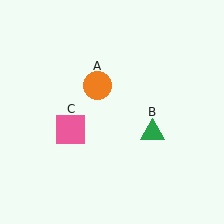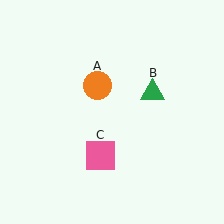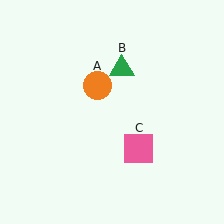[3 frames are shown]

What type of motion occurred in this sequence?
The green triangle (object B), pink square (object C) rotated counterclockwise around the center of the scene.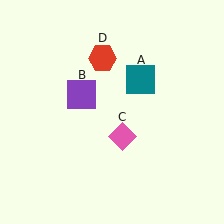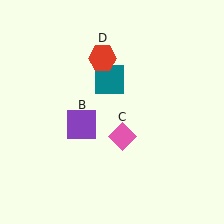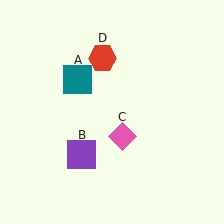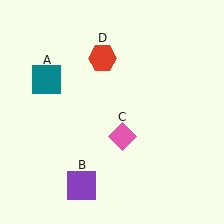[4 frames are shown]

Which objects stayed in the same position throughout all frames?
Pink diamond (object C) and red hexagon (object D) remained stationary.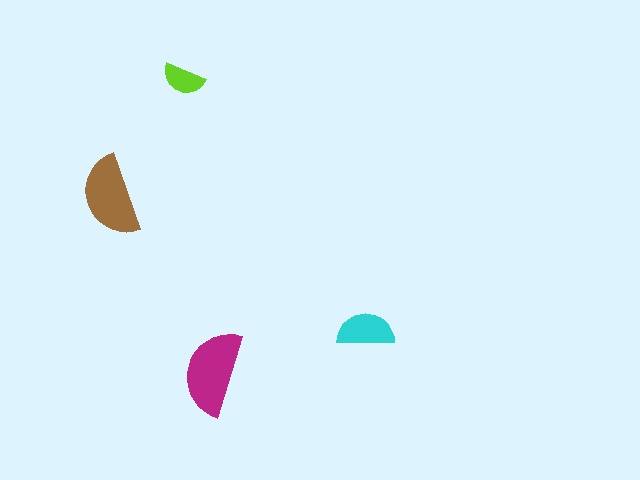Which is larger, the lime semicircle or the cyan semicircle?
The cyan one.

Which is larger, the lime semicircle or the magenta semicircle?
The magenta one.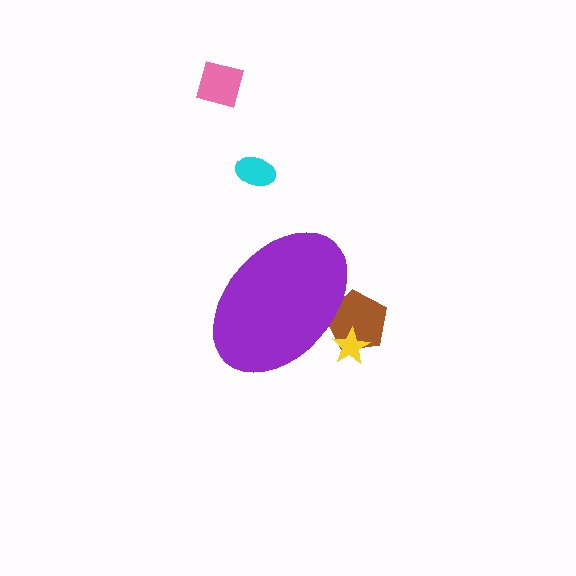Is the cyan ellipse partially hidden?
No, the cyan ellipse is fully visible.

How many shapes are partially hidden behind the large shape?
3 shapes are partially hidden.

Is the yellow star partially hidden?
Yes, the yellow star is partially hidden behind the purple ellipse.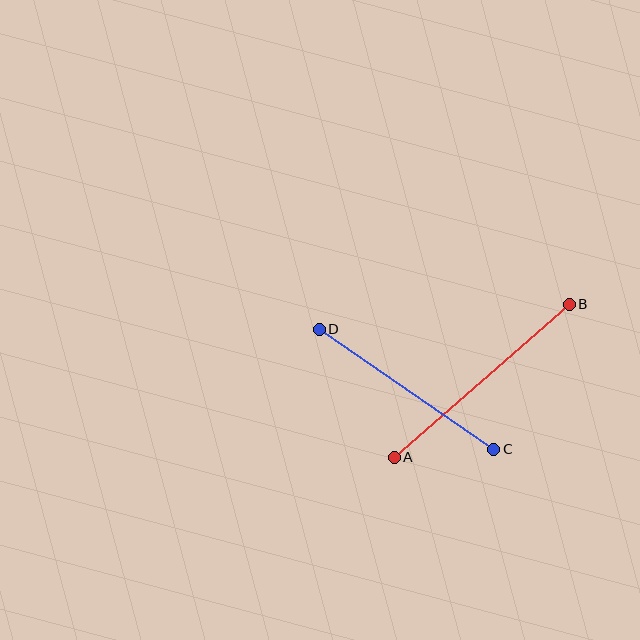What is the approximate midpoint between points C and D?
The midpoint is at approximately (407, 389) pixels.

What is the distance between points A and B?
The distance is approximately 233 pixels.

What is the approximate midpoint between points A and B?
The midpoint is at approximately (482, 381) pixels.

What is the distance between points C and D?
The distance is approximately 212 pixels.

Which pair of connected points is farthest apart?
Points A and B are farthest apart.